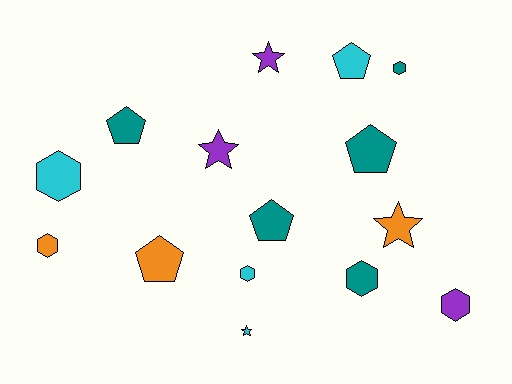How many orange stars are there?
There is 1 orange star.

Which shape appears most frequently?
Hexagon, with 6 objects.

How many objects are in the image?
There are 15 objects.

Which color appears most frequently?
Teal, with 5 objects.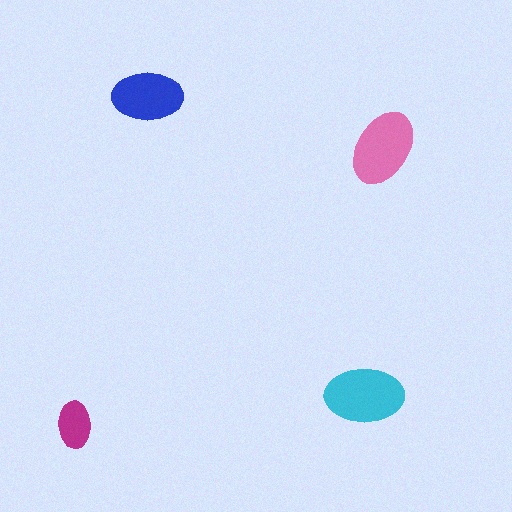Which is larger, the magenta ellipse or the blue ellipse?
The blue one.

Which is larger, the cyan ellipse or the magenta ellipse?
The cyan one.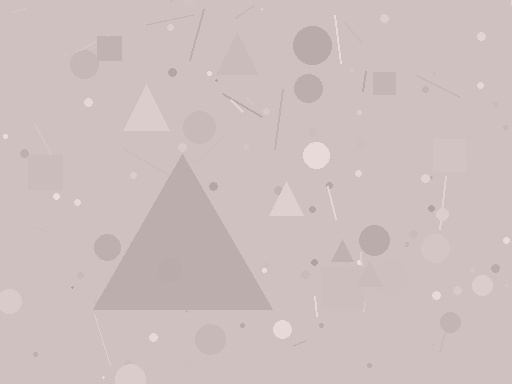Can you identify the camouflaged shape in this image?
The camouflaged shape is a triangle.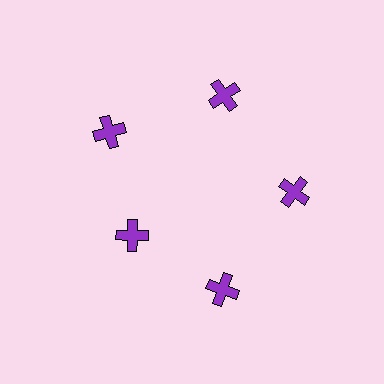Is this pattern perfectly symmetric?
No. The 5 purple crosses are arranged in a ring, but one element near the 8 o'clock position is pulled inward toward the center, breaking the 5-fold rotational symmetry.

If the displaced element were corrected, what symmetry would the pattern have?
It would have 5-fold rotational symmetry — the pattern would map onto itself every 72 degrees.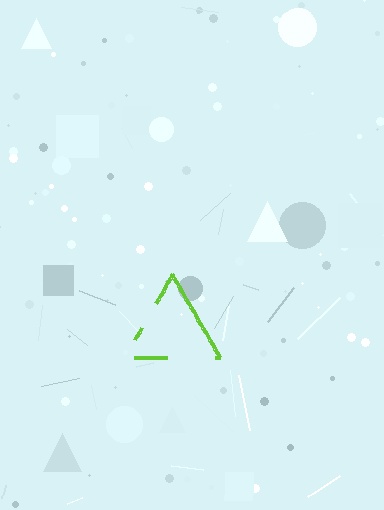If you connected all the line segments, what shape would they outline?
They would outline a triangle.